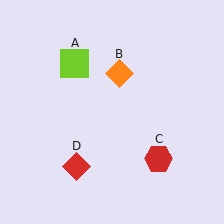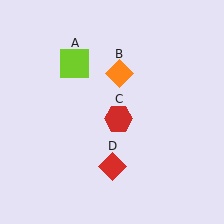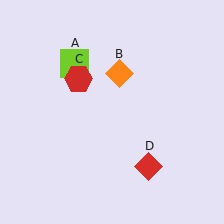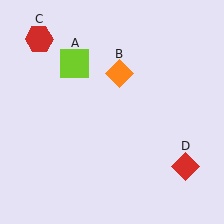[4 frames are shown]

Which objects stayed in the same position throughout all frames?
Lime square (object A) and orange diamond (object B) remained stationary.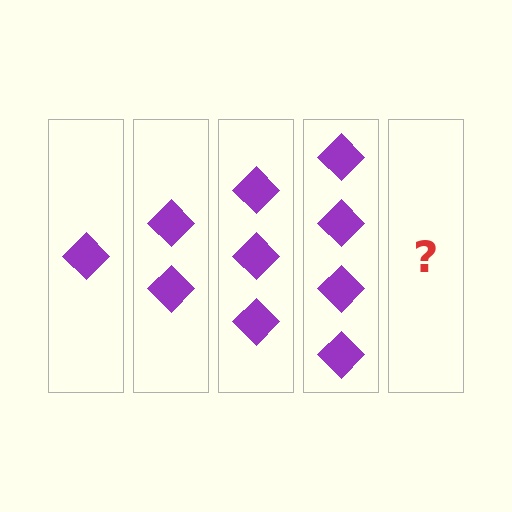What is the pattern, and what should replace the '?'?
The pattern is that each step adds one more diamond. The '?' should be 5 diamonds.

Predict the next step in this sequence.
The next step is 5 diamonds.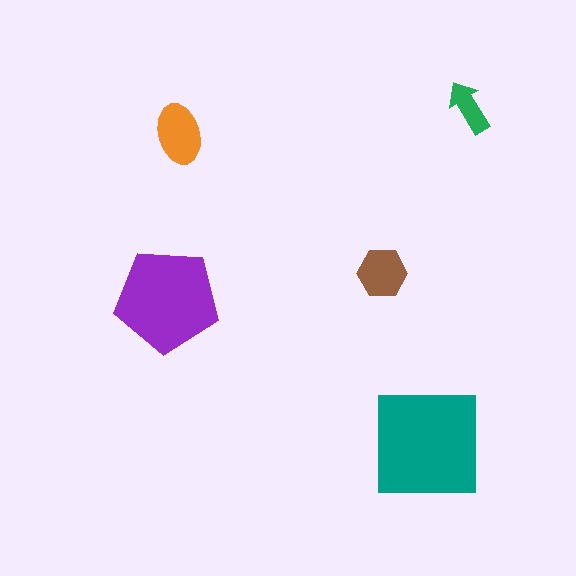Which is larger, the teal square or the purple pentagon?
The teal square.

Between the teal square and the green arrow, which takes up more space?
The teal square.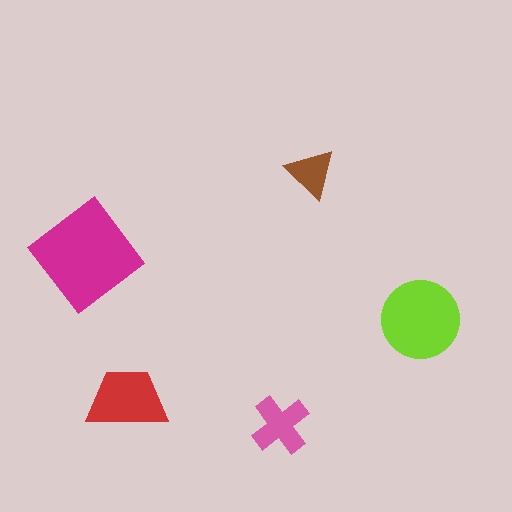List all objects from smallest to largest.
The brown triangle, the pink cross, the red trapezoid, the lime circle, the magenta diamond.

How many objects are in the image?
There are 5 objects in the image.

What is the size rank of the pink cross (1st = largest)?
4th.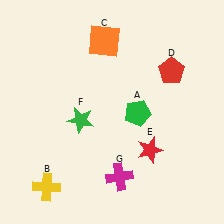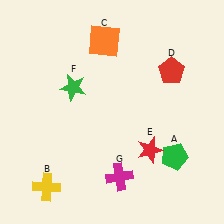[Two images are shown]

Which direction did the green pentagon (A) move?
The green pentagon (A) moved down.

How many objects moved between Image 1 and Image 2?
2 objects moved between the two images.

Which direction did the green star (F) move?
The green star (F) moved up.